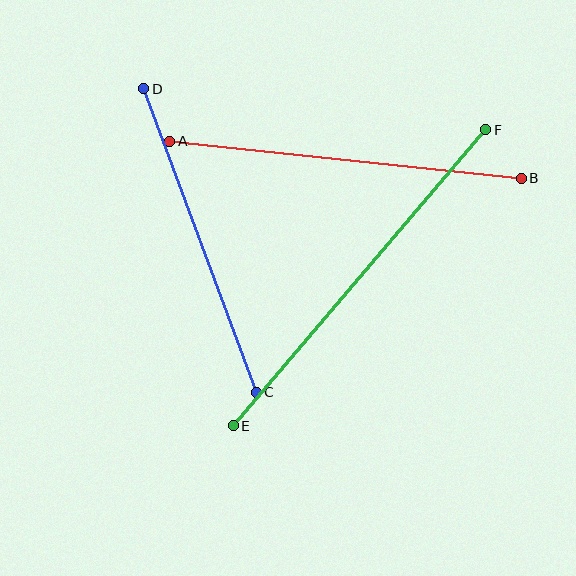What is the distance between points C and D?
The distance is approximately 324 pixels.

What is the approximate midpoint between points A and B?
The midpoint is at approximately (346, 160) pixels.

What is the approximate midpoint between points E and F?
The midpoint is at approximately (359, 278) pixels.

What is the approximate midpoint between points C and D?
The midpoint is at approximately (200, 240) pixels.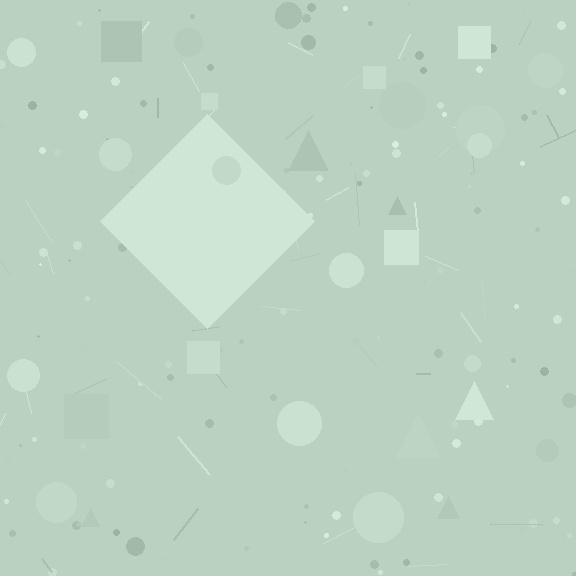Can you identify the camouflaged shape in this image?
The camouflaged shape is a diamond.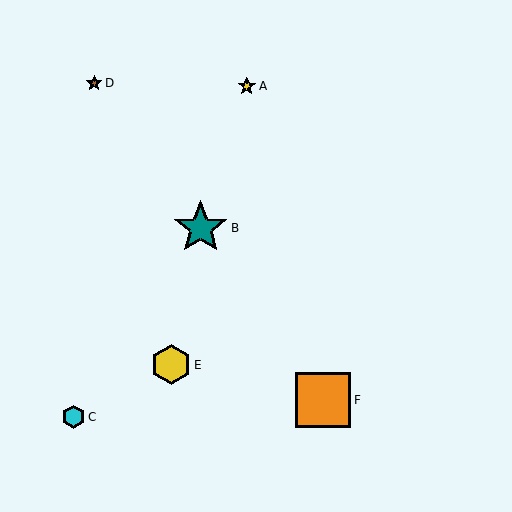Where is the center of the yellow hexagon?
The center of the yellow hexagon is at (171, 365).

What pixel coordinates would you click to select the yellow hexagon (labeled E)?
Click at (171, 365) to select the yellow hexagon E.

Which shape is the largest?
The orange square (labeled F) is the largest.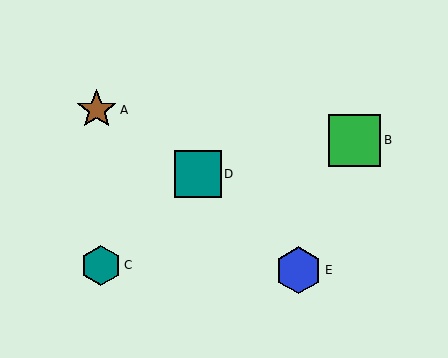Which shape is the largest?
The green square (labeled B) is the largest.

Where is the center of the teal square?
The center of the teal square is at (198, 174).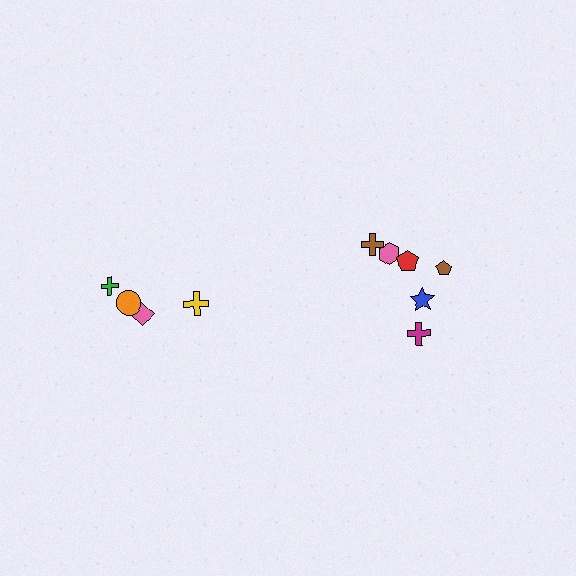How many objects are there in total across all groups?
There are 10 objects.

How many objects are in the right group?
There are 6 objects.